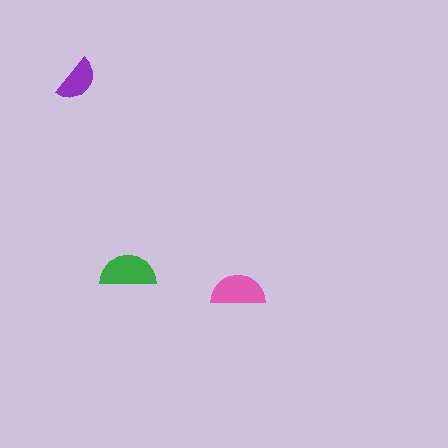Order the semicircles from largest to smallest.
the green one, the pink one, the purple one.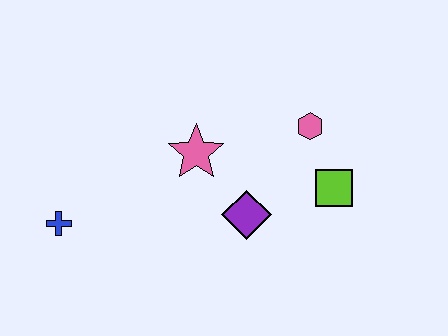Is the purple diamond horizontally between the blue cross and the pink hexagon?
Yes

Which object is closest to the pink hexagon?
The lime square is closest to the pink hexagon.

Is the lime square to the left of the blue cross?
No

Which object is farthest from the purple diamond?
The blue cross is farthest from the purple diamond.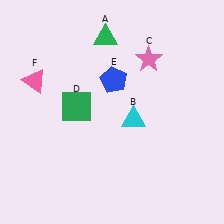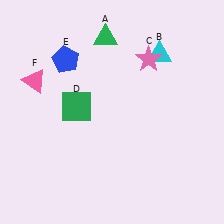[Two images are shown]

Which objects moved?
The objects that moved are: the cyan triangle (B), the blue pentagon (E).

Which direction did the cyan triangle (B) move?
The cyan triangle (B) moved up.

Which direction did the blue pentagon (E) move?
The blue pentagon (E) moved left.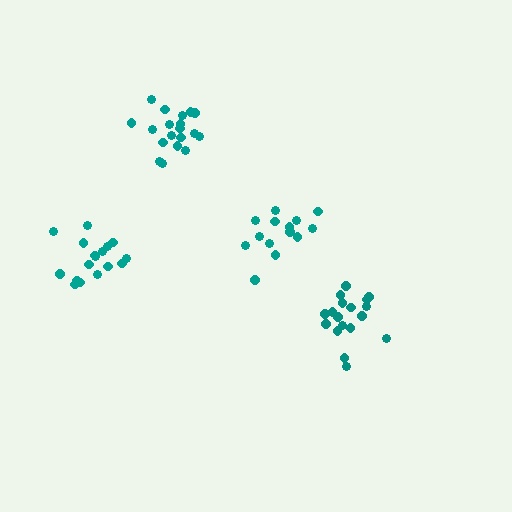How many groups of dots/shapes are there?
There are 4 groups.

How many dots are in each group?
Group 1: 18 dots, Group 2: 19 dots, Group 3: 17 dots, Group 4: 14 dots (68 total).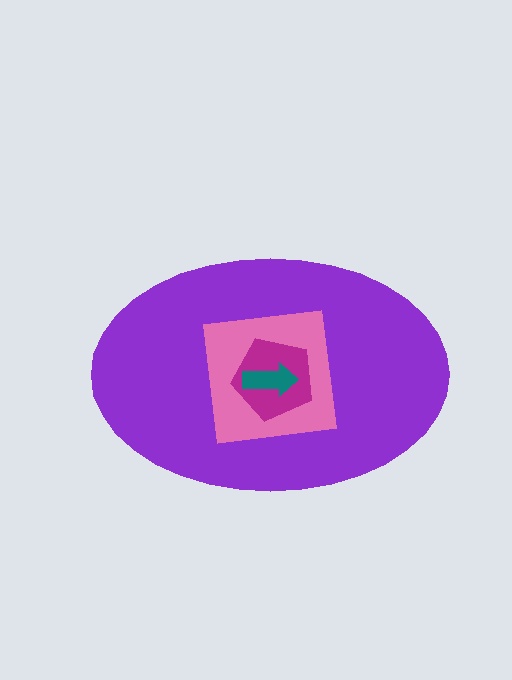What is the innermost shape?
The teal arrow.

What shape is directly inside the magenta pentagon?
The teal arrow.